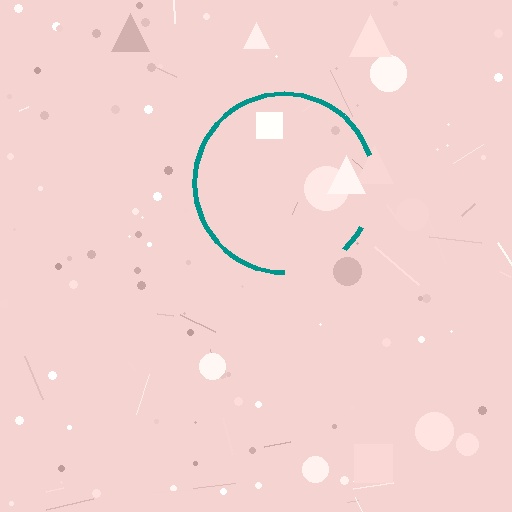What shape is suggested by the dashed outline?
The dashed outline suggests a circle.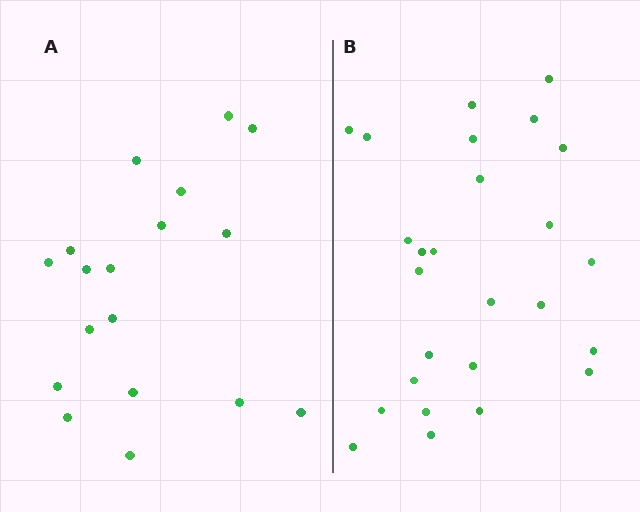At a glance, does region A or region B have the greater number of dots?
Region B (the right region) has more dots.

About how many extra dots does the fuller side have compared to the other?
Region B has roughly 8 or so more dots than region A.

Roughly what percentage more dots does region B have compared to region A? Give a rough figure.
About 45% more.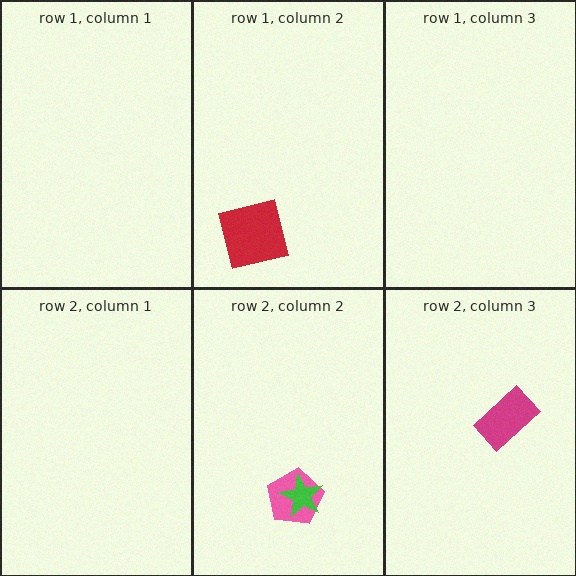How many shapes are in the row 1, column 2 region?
1.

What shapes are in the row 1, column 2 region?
The red square.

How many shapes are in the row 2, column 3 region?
1.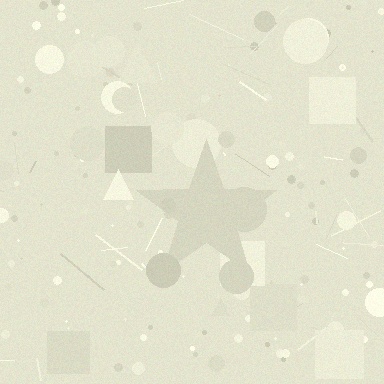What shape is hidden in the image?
A star is hidden in the image.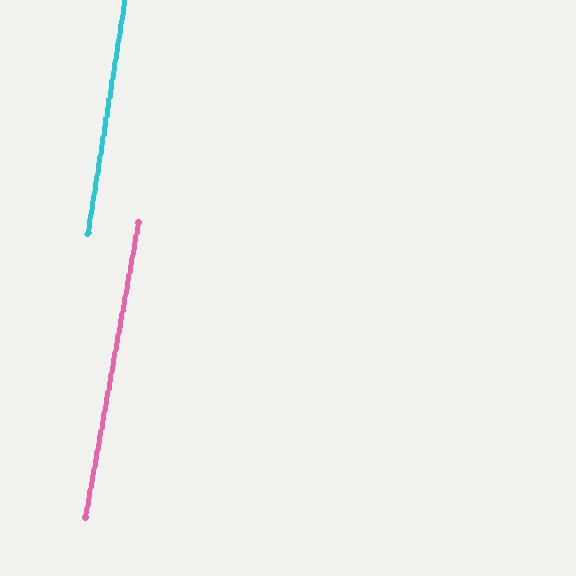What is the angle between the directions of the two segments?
Approximately 1 degree.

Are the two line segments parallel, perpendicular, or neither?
Parallel — their directions differ by only 1.1°.